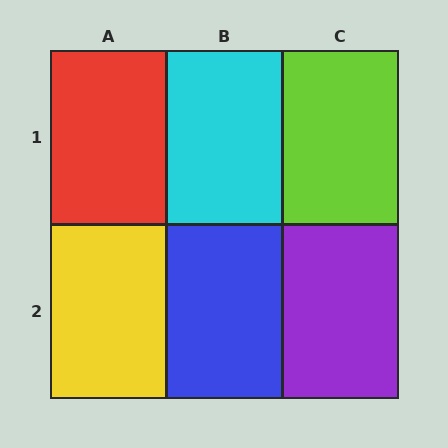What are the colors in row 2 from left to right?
Yellow, blue, purple.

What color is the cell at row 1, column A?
Red.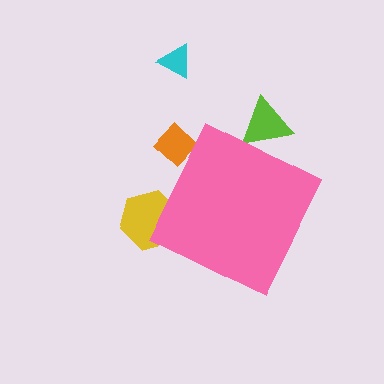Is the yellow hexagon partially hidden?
Yes, the yellow hexagon is partially hidden behind the pink diamond.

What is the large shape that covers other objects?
A pink diamond.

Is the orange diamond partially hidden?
Yes, the orange diamond is partially hidden behind the pink diamond.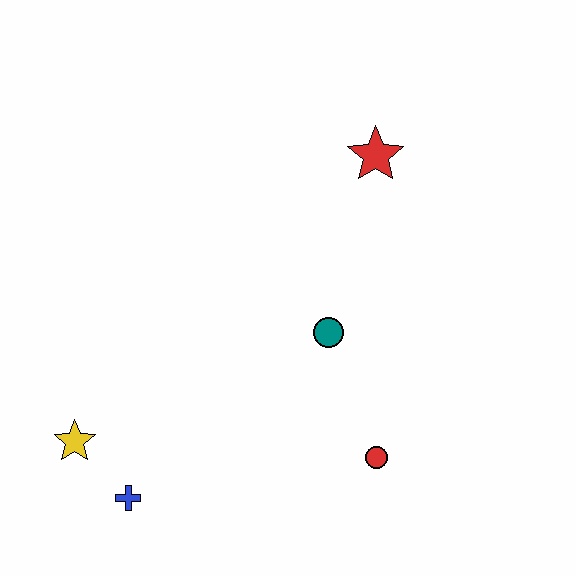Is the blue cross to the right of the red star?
No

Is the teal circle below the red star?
Yes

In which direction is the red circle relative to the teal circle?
The red circle is below the teal circle.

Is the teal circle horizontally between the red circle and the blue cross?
Yes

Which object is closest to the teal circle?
The red circle is closest to the teal circle.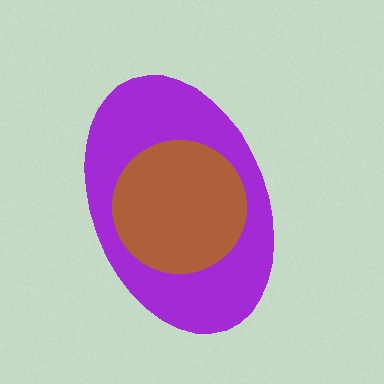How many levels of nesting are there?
2.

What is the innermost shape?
The brown circle.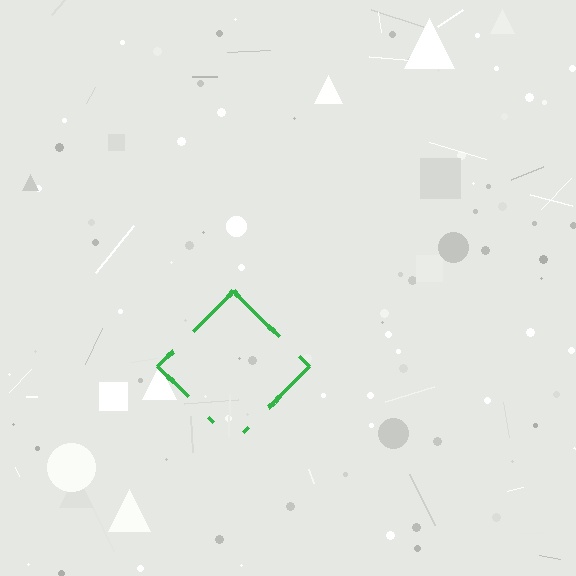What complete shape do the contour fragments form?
The contour fragments form a diamond.